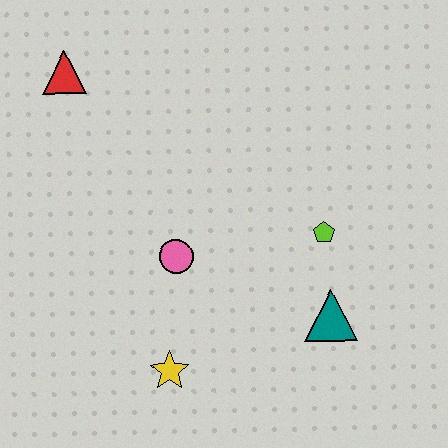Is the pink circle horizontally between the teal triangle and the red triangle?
Yes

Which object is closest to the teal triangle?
The lime pentagon is closest to the teal triangle.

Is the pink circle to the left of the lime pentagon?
Yes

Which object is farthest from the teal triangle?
The red triangle is farthest from the teal triangle.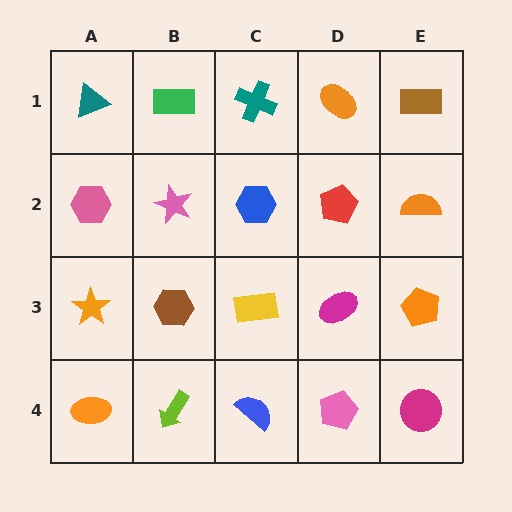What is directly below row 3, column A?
An orange ellipse.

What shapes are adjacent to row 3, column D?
A red pentagon (row 2, column D), a pink pentagon (row 4, column D), a yellow rectangle (row 3, column C), an orange pentagon (row 3, column E).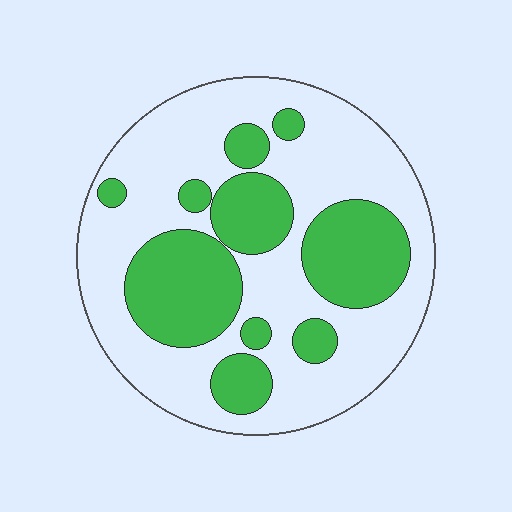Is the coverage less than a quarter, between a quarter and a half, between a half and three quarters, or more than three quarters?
Between a quarter and a half.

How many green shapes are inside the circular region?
10.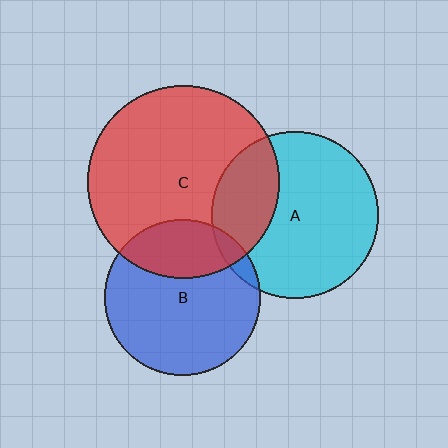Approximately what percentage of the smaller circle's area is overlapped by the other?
Approximately 30%.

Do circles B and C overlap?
Yes.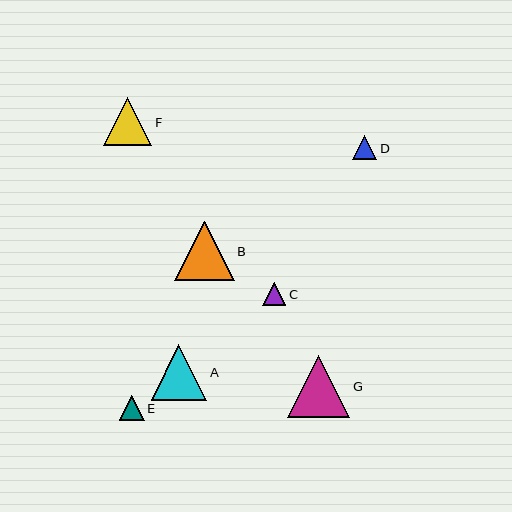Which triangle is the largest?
Triangle G is the largest with a size of approximately 63 pixels.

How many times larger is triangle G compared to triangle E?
Triangle G is approximately 2.5 times the size of triangle E.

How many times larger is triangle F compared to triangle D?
Triangle F is approximately 2.0 times the size of triangle D.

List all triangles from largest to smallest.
From largest to smallest: G, B, A, F, E, D, C.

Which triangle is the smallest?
Triangle C is the smallest with a size of approximately 23 pixels.